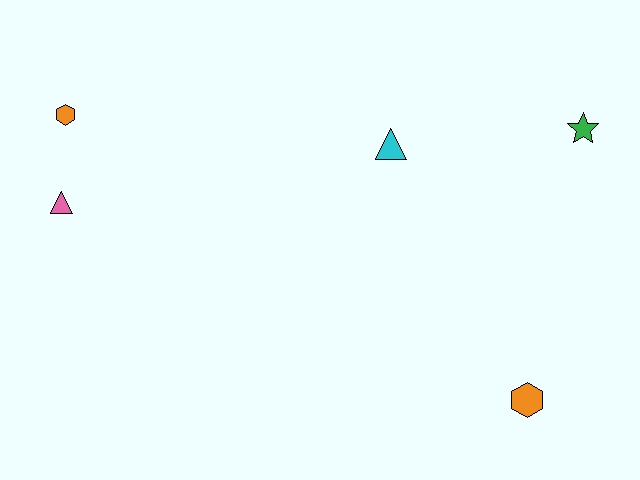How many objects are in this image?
There are 5 objects.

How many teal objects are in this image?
There are no teal objects.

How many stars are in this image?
There is 1 star.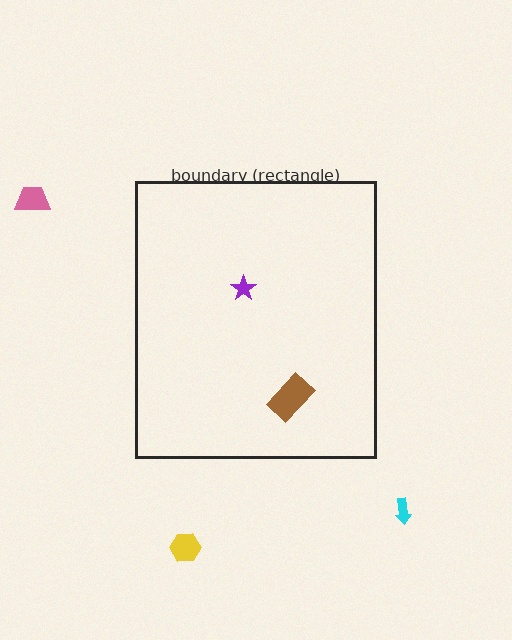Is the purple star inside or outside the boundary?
Inside.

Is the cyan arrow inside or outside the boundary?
Outside.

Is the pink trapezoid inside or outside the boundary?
Outside.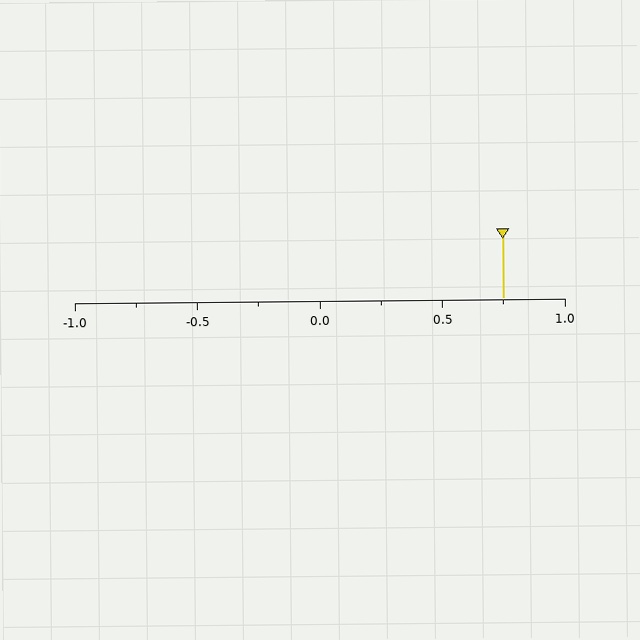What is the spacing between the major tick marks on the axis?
The major ticks are spaced 0.5 apart.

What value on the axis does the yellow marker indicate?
The marker indicates approximately 0.75.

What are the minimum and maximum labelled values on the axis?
The axis runs from -1.0 to 1.0.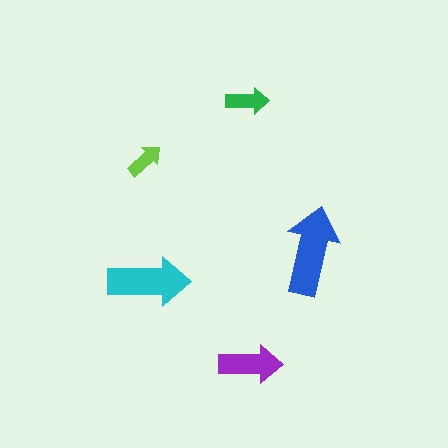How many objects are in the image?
There are 5 objects in the image.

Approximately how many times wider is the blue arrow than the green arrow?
About 2 times wider.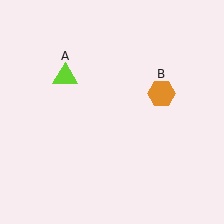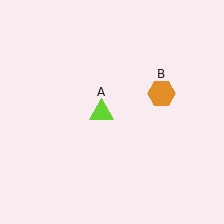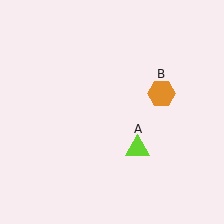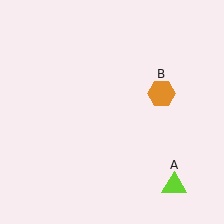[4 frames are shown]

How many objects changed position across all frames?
1 object changed position: lime triangle (object A).